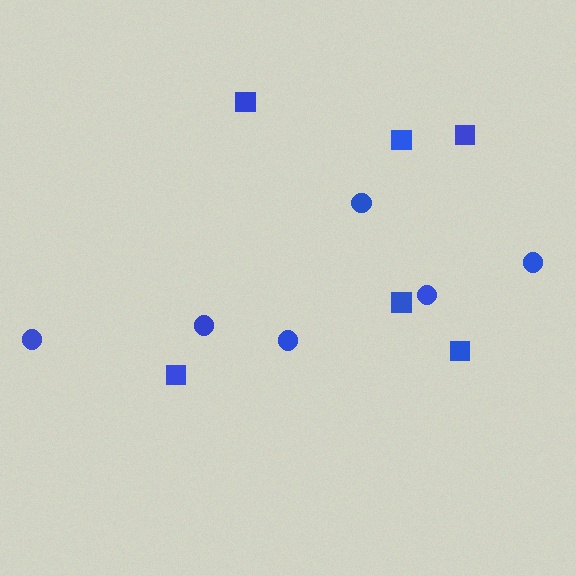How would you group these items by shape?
There are 2 groups: one group of squares (6) and one group of circles (6).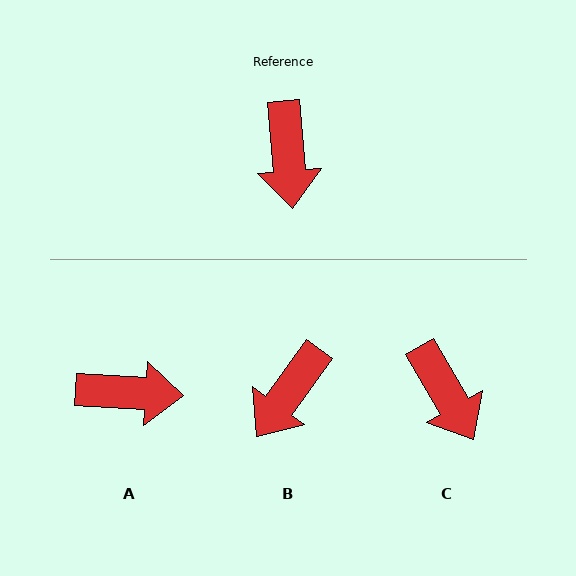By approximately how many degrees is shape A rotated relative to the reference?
Approximately 82 degrees counter-clockwise.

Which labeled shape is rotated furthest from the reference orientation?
A, about 82 degrees away.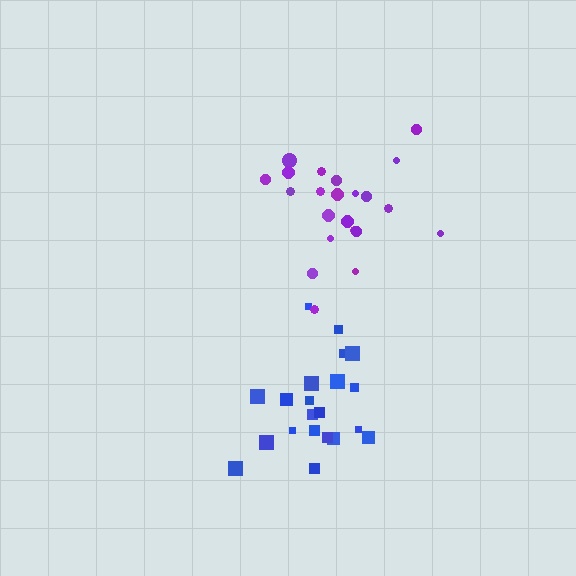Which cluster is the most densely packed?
Blue.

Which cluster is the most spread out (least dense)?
Purple.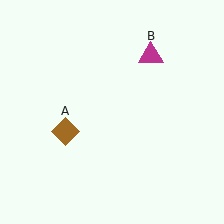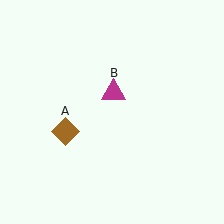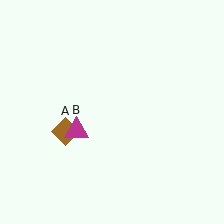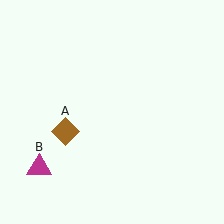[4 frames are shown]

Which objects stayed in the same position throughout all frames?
Brown diamond (object A) remained stationary.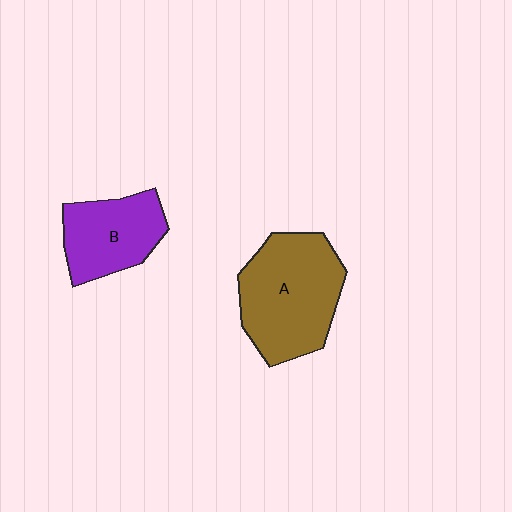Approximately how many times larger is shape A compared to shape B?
Approximately 1.5 times.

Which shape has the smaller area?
Shape B (purple).